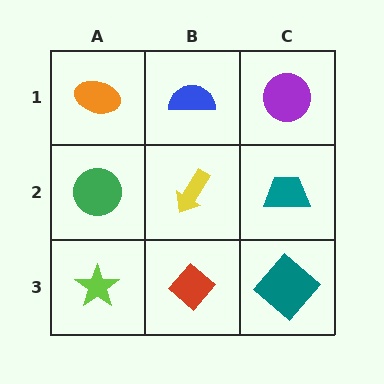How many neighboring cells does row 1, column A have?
2.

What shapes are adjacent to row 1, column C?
A teal trapezoid (row 2, column C), a blue semicircle (row 1, column B).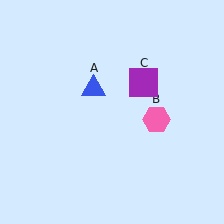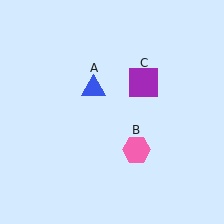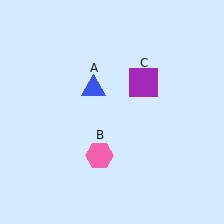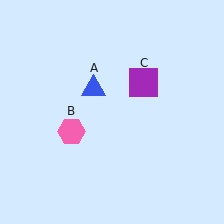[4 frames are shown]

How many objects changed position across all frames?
1 object changed position: pink hexagon (object B).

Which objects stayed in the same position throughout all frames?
Blue triangle (object A) and purple square (object C) remained stationary.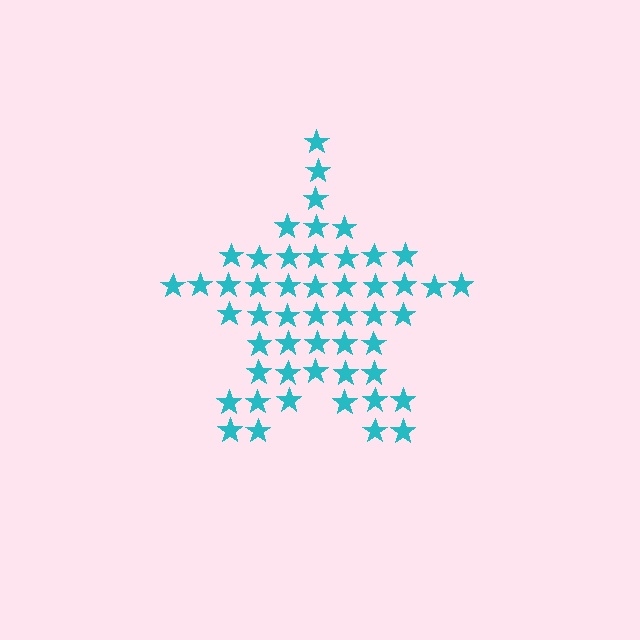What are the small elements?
The small elements are stars.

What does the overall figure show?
The overall figure shows a star.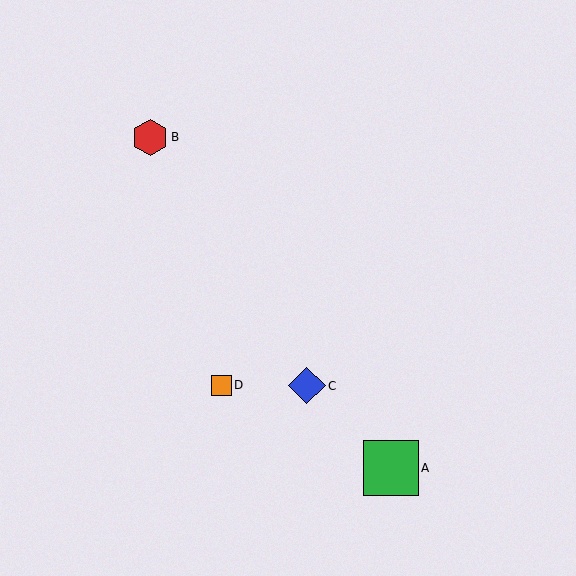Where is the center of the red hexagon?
The center of the red hexagon is at (150, 137).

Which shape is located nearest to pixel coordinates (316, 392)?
The blue diamond (labeled C) at (307, 386) is nearest to that location.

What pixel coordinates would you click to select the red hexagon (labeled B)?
Click at (150, 137) to select the red hexagon B.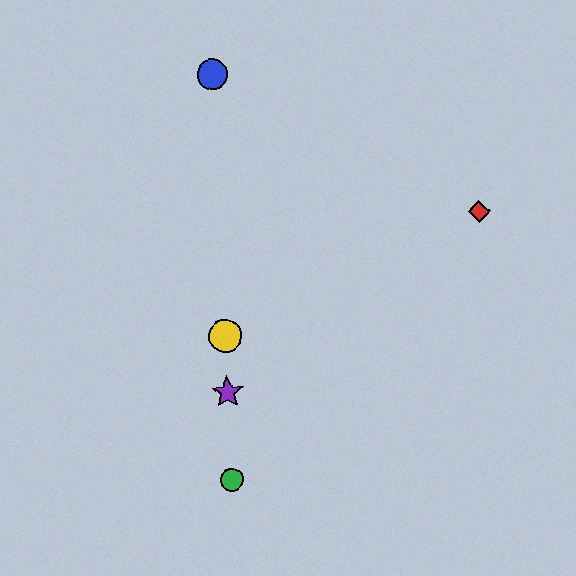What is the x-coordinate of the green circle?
The green circle is at x≈232.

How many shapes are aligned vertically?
4 shapes (the blue circle, the green circle, the yellow circle, the purple star) are aligned vertically.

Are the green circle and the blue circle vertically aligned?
Yes, both are at x≈232.